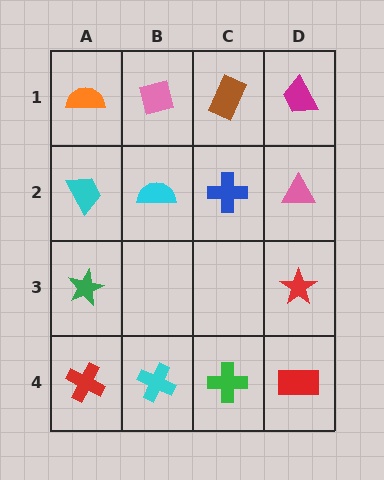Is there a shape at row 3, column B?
No, that cell is empty.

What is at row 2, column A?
A cyan trapezoid.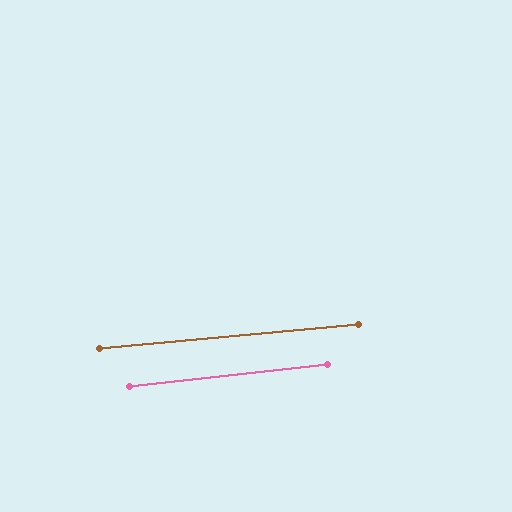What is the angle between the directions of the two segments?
Approximately 1 degree.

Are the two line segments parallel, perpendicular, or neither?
Parallel — their directions differ by only 1.2°.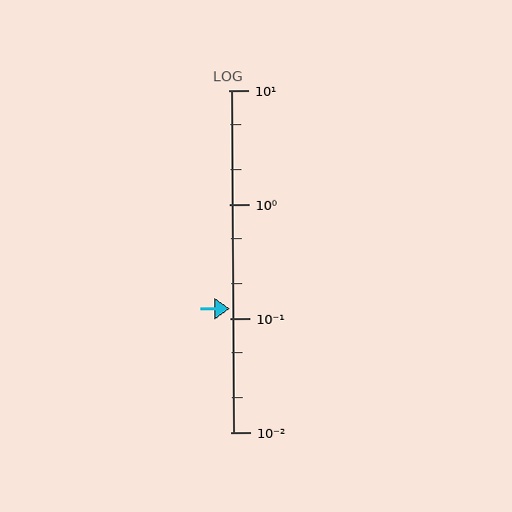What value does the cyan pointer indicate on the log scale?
The pointer indicates approximately 0.12.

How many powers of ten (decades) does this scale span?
The scale spans 3 decades, from 0.01 to 10.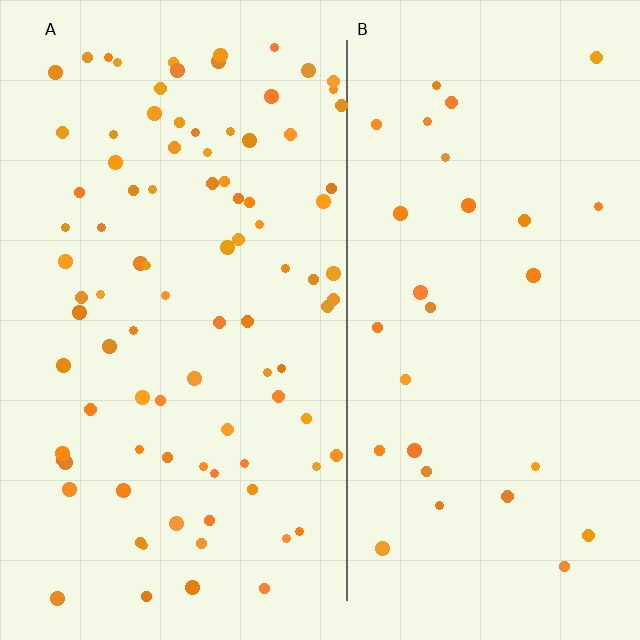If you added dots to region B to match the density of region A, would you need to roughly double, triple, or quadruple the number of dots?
Approximately triple.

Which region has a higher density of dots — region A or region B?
A (the left).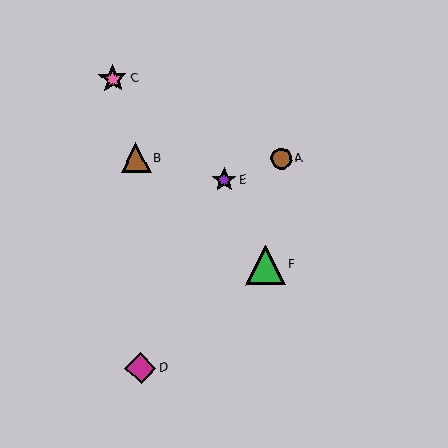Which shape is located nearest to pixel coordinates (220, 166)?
The purple star (labeled E) at (224, 180) is nearest to that location.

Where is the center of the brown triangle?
The center of the brown triangle is at (136, 158).